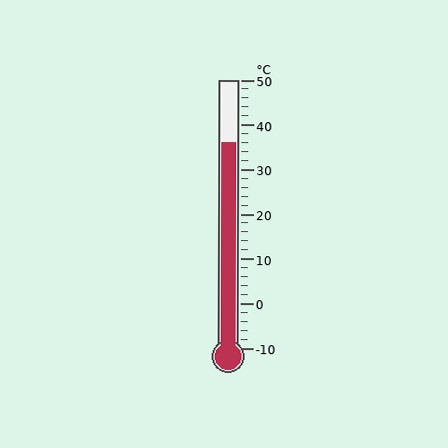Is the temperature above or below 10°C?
The temperature is above 10°C.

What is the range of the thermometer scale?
The thermometer scale ranges from -10°C to 50°C.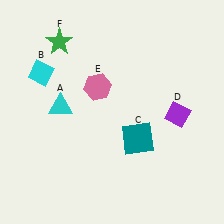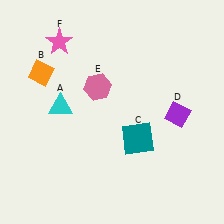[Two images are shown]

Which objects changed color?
B changed from cyan to orange. F changed from green to pink.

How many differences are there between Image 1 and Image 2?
There are 2 differences between the two images.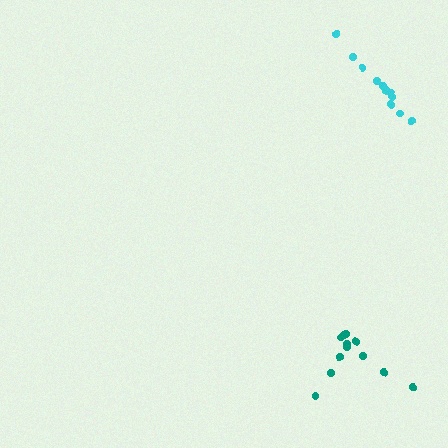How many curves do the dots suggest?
There are 2 distinct paths.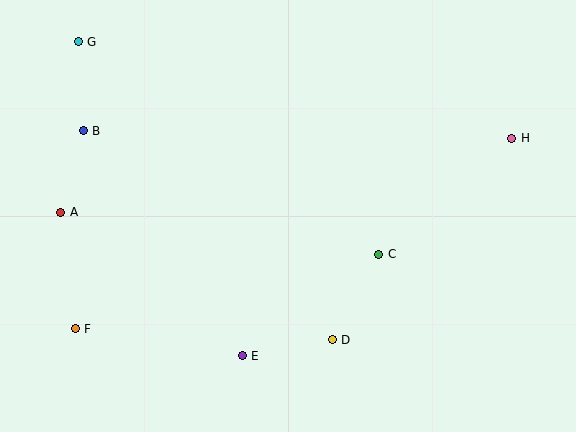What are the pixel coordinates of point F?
Point F is at (75, 329).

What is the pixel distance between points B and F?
The distance between B and F is 199 pixels.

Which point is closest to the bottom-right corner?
Point D is closest to the bottom-right corner.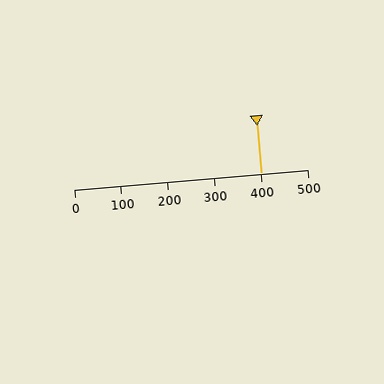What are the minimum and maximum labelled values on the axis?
The axis runs from 0 to 500.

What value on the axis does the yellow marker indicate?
The marker indicates approximately 400.